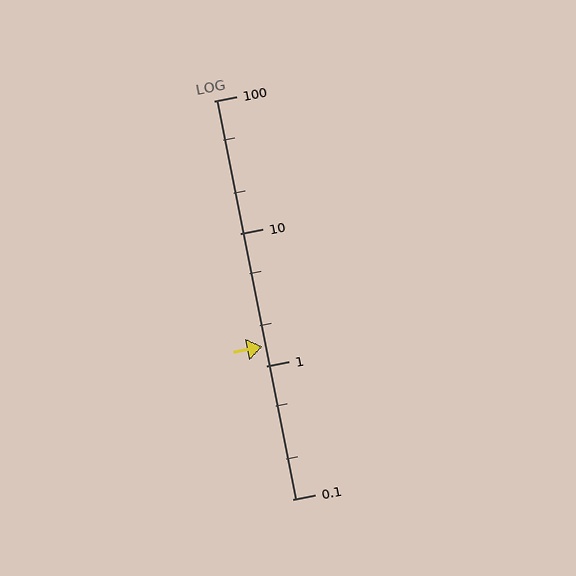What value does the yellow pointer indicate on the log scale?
The pointer indicates approximately 1.4.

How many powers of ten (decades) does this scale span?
The scale spans 3 decades, from 0.1 to 100.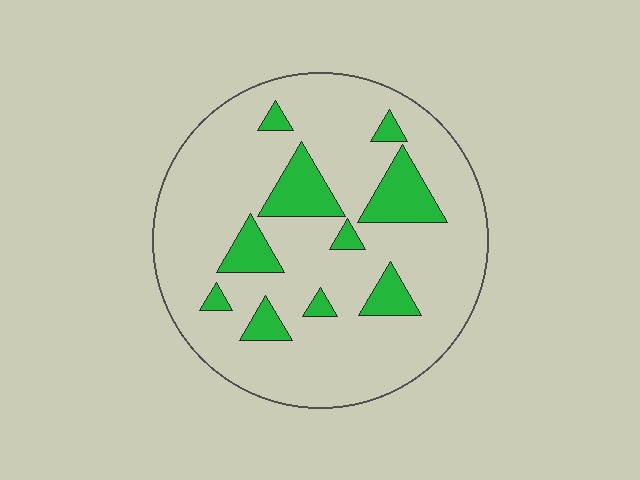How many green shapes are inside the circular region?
10.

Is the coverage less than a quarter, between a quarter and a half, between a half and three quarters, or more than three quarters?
Less than a quarter.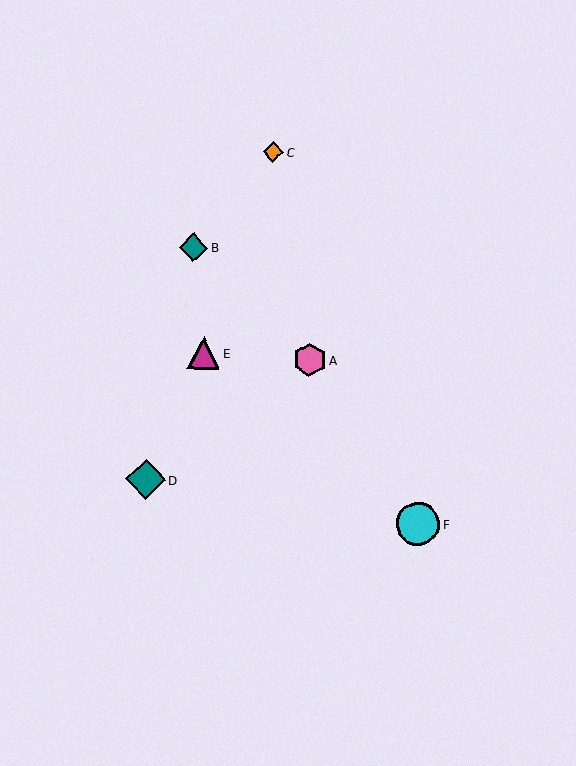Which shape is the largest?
The cyan circle (labeled F) is the largest.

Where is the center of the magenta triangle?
The center of the magenta triangle is at (204, 353).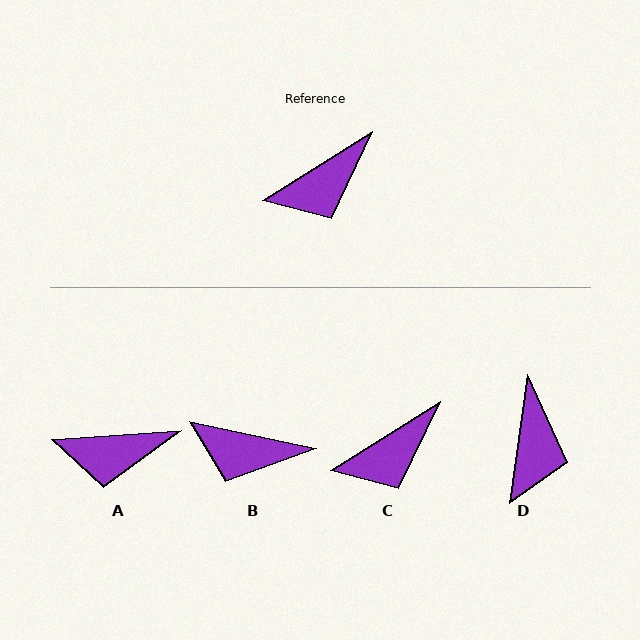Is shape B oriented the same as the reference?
No, it is off by about 45 degrees.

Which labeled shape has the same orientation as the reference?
C.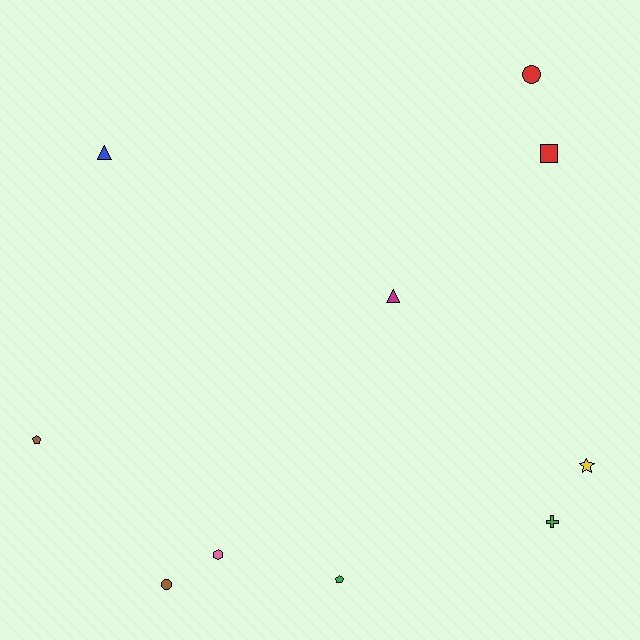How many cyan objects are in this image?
There are no cyan objects.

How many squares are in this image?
There is 1 square.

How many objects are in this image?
There are 10 objects.